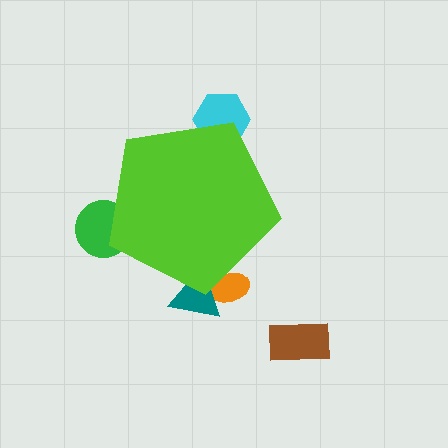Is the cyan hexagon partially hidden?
Yes, the cyan hexagon is partially hidden behind the lime pentagon.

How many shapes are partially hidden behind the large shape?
4 shapes are partially hidden.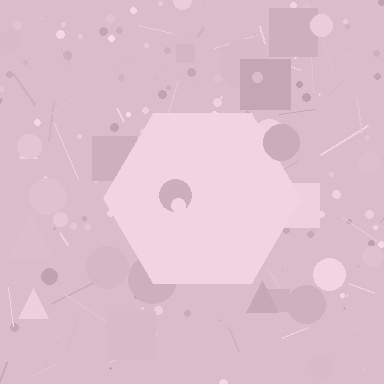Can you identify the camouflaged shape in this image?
The camouflaged shape is a hexagon.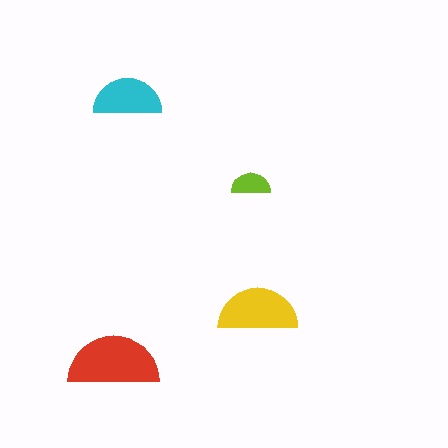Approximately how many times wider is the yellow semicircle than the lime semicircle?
About 2 times wider.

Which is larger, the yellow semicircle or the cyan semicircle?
The yellow one.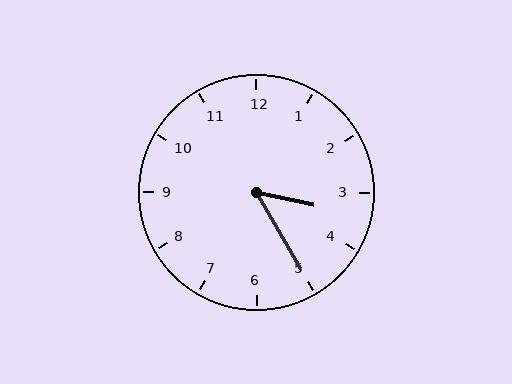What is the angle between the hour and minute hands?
Approximately 48 degrees.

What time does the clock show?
3:25.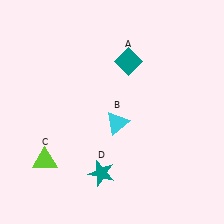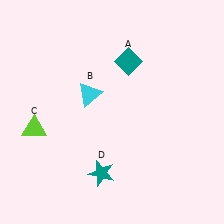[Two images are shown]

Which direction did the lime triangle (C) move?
The lime triangle (C) moved up.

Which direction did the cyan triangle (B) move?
The cyan triangle (B) moved up.